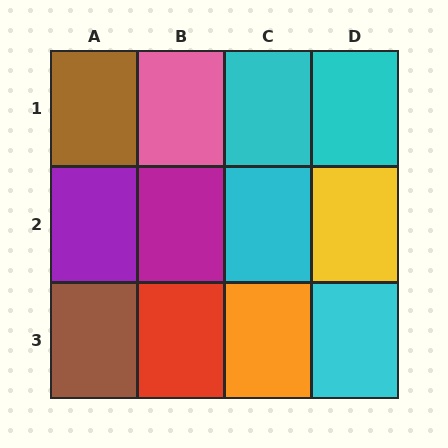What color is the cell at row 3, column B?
Red.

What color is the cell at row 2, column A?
Purple.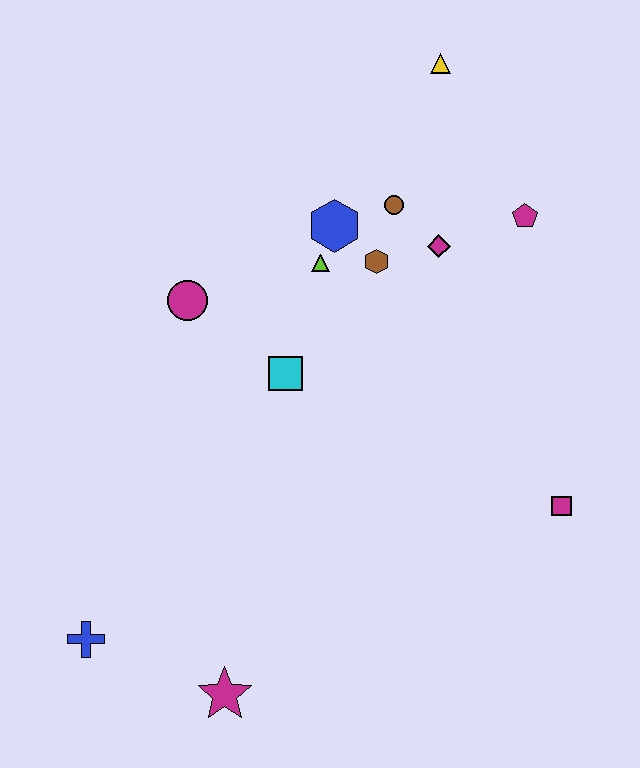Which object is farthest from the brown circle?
The blue cross is farthest from the brown circle.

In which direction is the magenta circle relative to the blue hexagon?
The magenta circle is to the left of the blue hexagon.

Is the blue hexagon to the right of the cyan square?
Yes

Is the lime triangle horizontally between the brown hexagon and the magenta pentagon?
No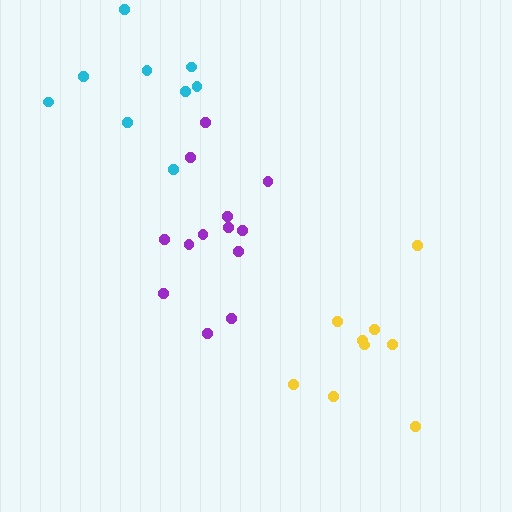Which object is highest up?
The cyan cluster is topmost.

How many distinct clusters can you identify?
There are 3 distinct clusters.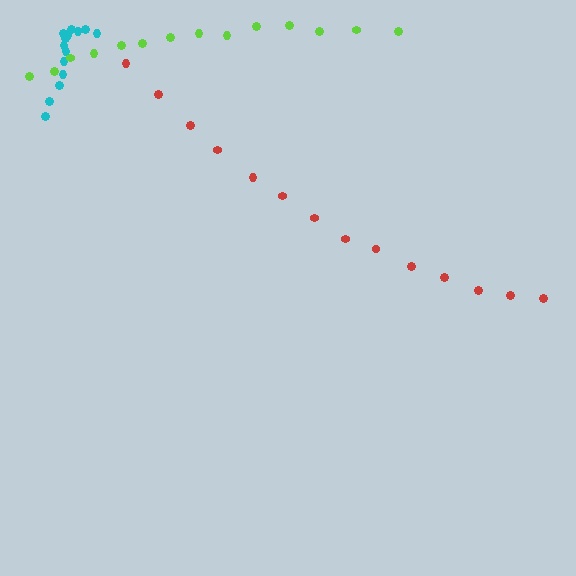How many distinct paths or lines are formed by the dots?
There are 3 distinct paths.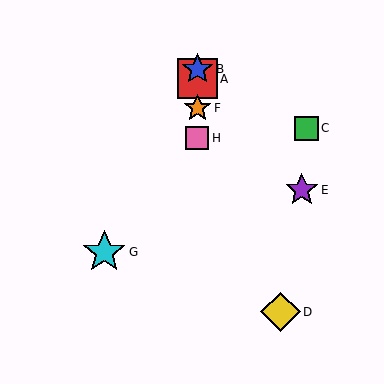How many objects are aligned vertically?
4 objects (A, B, F, H) are aligned vertically.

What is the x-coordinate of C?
Object C is at x≈306.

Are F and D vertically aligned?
No, F is at x≈197 and D is at x≈280.